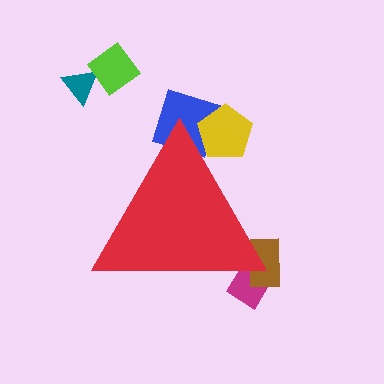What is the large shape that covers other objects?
A red triangle.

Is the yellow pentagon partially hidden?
Yes, the yellow pentagon is partially hidden behind the red triangle.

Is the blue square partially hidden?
Yes, the blue square is partially hidden behind the red triangle.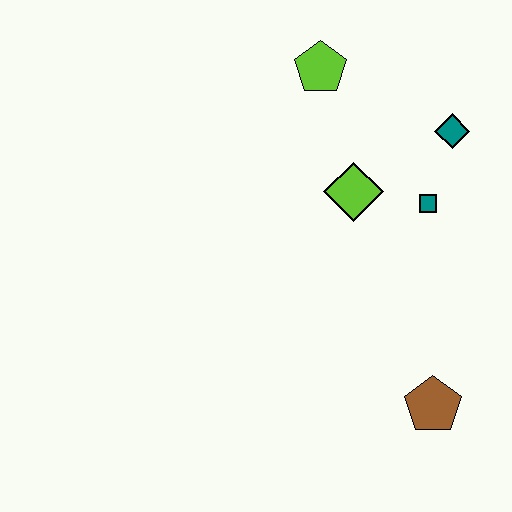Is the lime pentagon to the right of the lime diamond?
No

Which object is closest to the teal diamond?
The teal square is closest to the teal diamond.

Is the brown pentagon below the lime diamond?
Yes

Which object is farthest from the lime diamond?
The brown pentagon is farthest from the lime diamond.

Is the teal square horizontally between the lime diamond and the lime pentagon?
No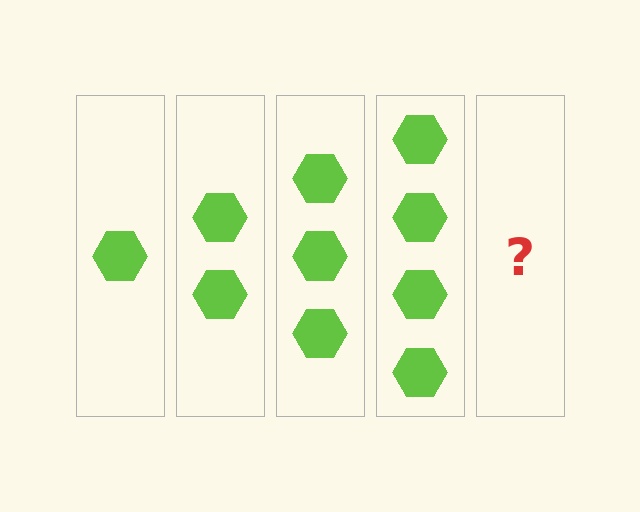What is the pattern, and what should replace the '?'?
The pattern is that each step adds one more hexagon. The '?' should be 5 hexagons.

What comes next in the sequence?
The next element should be 5 hexagons.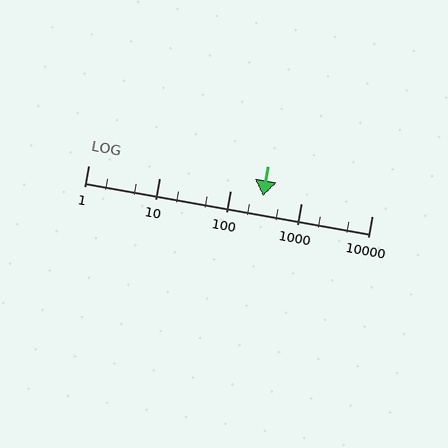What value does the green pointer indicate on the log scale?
The pointer indicates approximately 290.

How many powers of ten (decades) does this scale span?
The scale spans 4 decades, from 1 to 10000.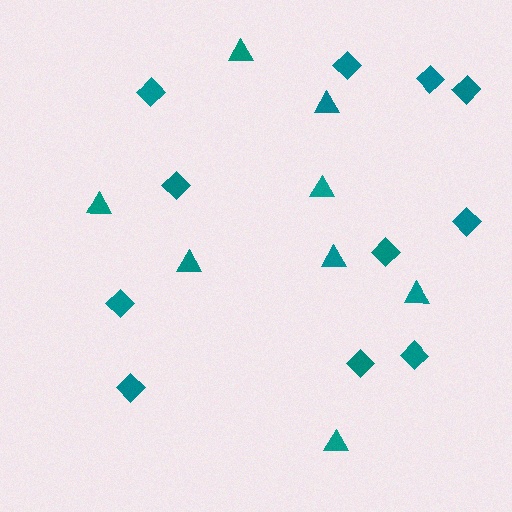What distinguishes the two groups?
There are 2 groups: one group of diamonds (11) and one group of triangles (8).